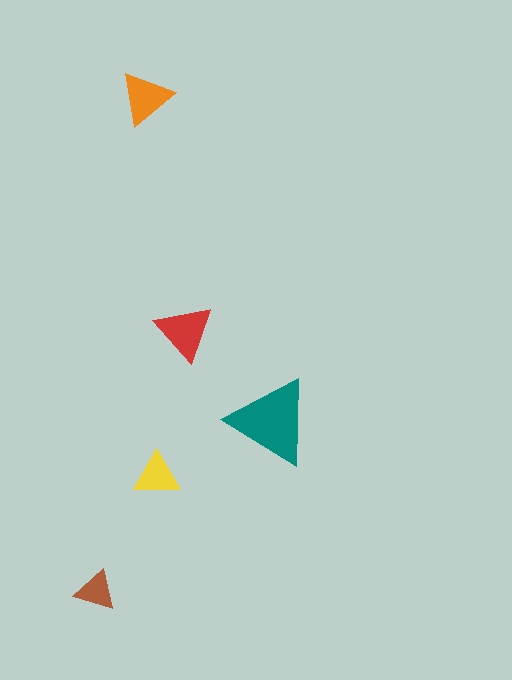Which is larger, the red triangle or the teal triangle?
The teal one.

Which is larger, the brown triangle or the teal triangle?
The teal one.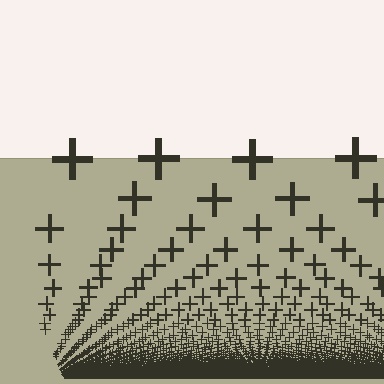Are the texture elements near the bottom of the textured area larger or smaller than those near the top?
Smaller. The gradient is inverted — elements near the bottom are smaller and denser.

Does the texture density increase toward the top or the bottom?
Density increases toward the bottom.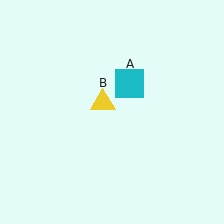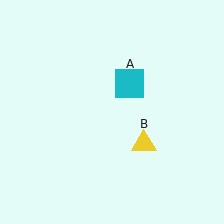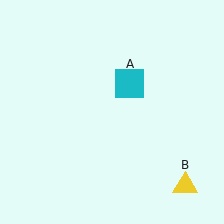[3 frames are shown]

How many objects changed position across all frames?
1 object changed position: yellow triangle (object B).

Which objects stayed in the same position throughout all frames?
Cyan square (object A) remained stationary.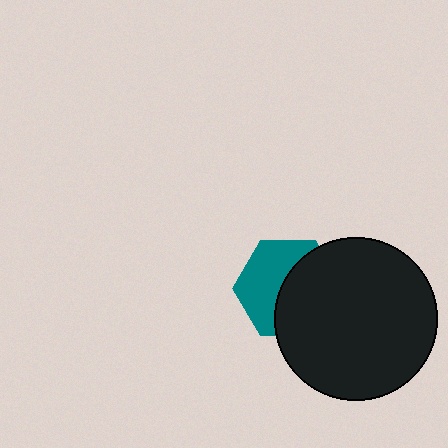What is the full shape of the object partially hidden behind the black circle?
The partially hidden object is a teal hexagon.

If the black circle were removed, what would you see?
You would see the complete teal hexagon.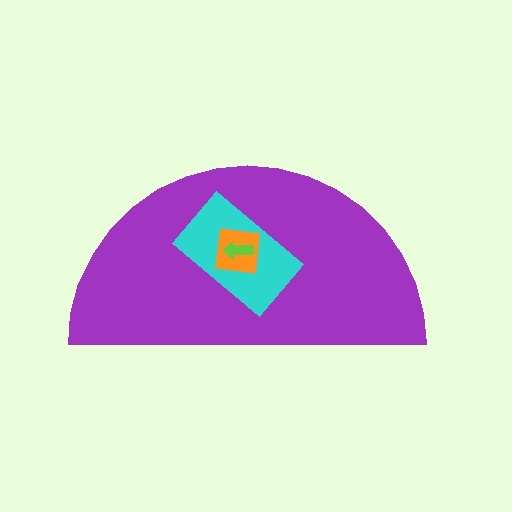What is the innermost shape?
The lime arrow.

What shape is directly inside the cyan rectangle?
The orange square.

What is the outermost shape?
The purple semicircle.